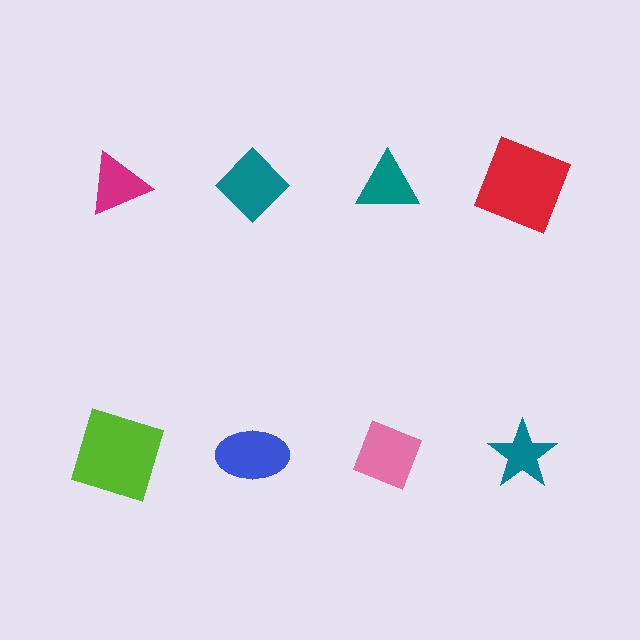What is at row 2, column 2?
A blue ellipse.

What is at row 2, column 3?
A pink diamond.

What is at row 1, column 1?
A magenta triangle.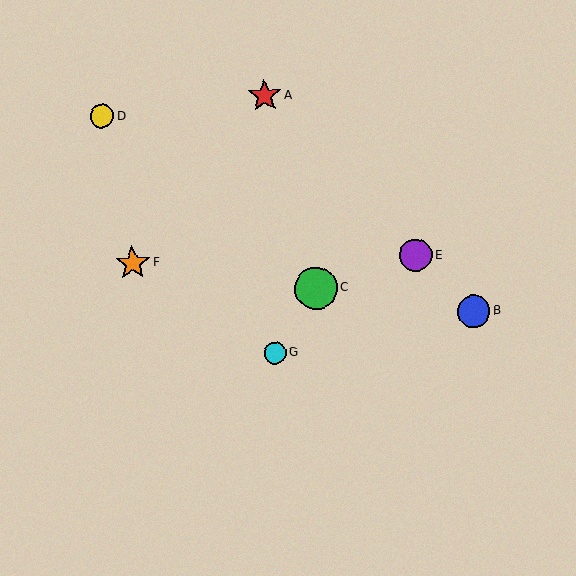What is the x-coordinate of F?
Object F is at x≈133.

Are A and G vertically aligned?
Yes, both are at x≈264.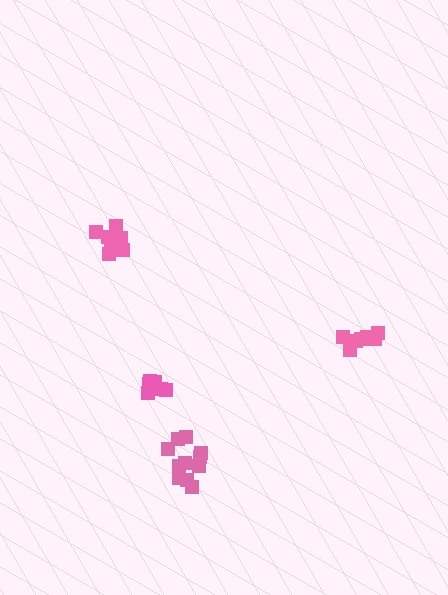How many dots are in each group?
Group 1: 11 dots, Group 2: 10 dots, Group 3: 7 dots, Group 4: 6 dots (34 total).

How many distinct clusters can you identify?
There are 4 distinct clusters.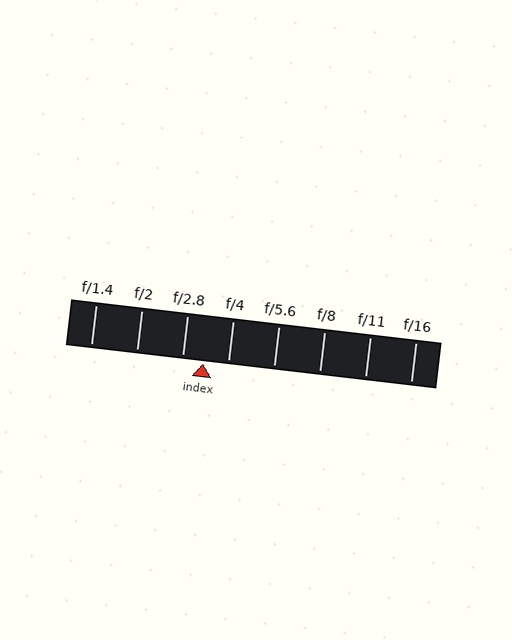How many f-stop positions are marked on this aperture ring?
There are 8 f-stop positions marked.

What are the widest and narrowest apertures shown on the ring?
The widest aperture shown is f/1.4 and the narrowest is f/16.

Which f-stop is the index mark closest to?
The index mark is closest to f/2.8.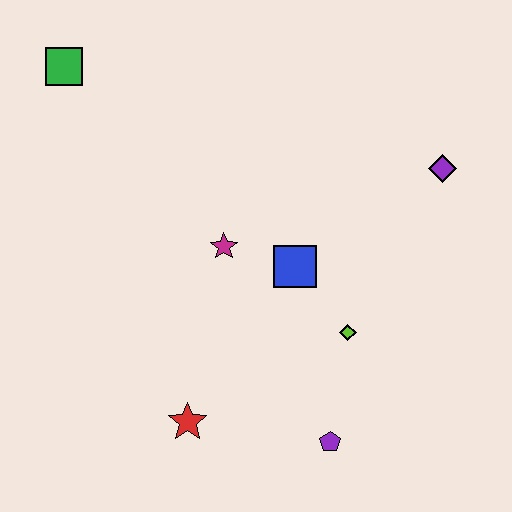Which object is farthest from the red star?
The green square is farthest from the red star.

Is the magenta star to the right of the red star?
Yes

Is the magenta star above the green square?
No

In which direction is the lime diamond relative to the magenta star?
The lime diamond is to the right of the magenta star.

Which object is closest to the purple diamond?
The blue square is closest to the purple diamond.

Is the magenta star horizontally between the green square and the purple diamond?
Yes